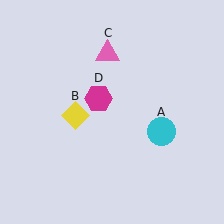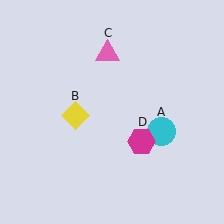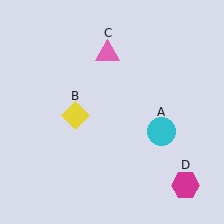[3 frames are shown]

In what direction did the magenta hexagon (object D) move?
The magenta hexagon (object D) moved down and to the right.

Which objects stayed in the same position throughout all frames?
Cyan circle (object A) and yellow diamond (object B) and pink triangle (object C) remained stationary.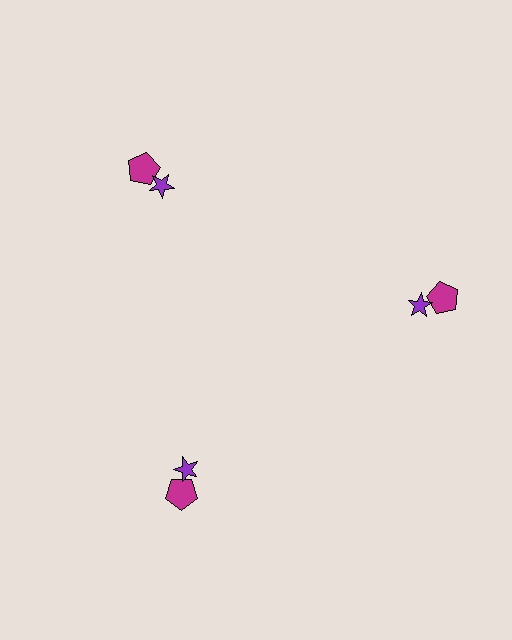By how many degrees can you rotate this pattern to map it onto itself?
The pattern maps onto itself every 120 degrees of rotation.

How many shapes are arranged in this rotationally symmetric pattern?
There are 6 shapes, arranged in 3 groups of 2.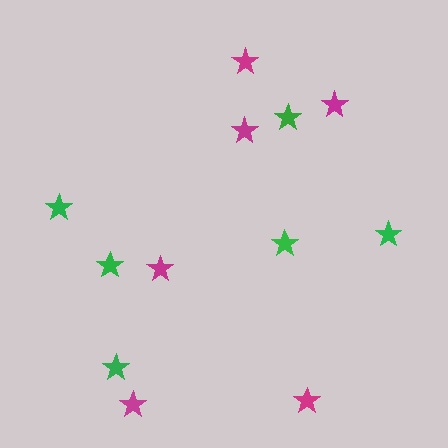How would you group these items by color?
There are 2 groups: one group of magenta stars (6) and one group of green stars (6).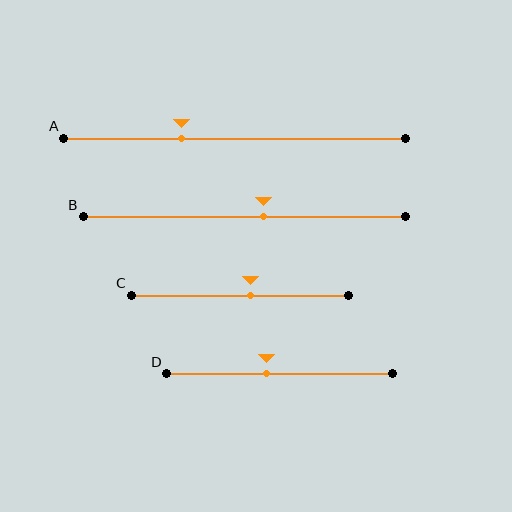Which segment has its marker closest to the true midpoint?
Segment C has its marker closest to the true midpoint.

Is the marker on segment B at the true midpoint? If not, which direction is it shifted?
No, the marker on segment B is shifted to the right by about 6% of the segment length.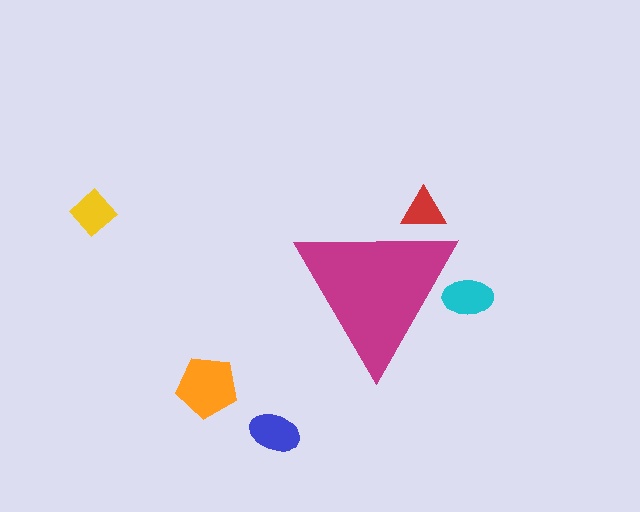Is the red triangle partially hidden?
Yes, the red triangle is partially hidden behind the magenta triangle.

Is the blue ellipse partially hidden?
No, the blue ellipse is fully visible.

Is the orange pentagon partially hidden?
No, the orange pentagon is fully visible.